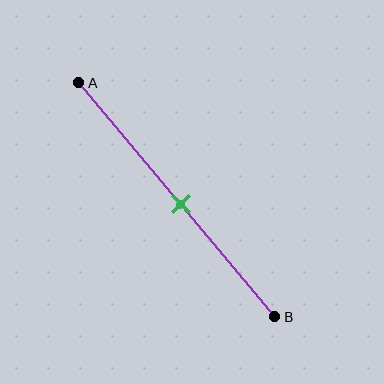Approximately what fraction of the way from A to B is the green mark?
The green mark is approximately 50% of the way from A to B.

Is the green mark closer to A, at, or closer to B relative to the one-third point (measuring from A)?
The green mark is closer to point B than the one-third point of segment AB.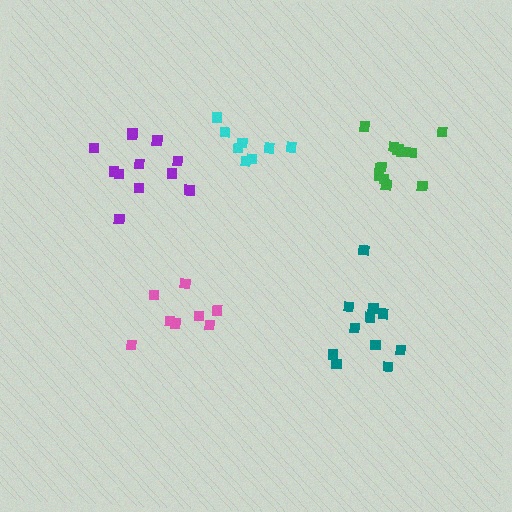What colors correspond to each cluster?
The clusters are colored: teal, cyan, pink, purple, green.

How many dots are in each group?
Group 1: 11 dots, Group 2: 8 dots, Group 3: 8 dots, Group 4: 12 dots, Group 5: 12 dots (51 total).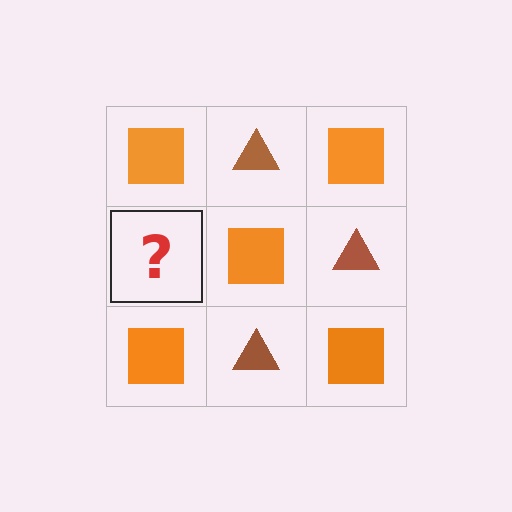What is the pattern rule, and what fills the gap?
The rule is that it alternates orange square and brown triangle in a checkerboard pattern. The gap should be filled with a brown triangle.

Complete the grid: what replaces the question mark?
The question mark should be replaced with a brown triangle.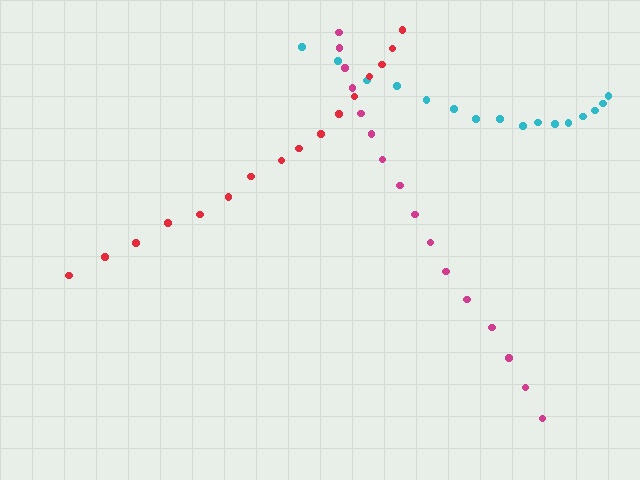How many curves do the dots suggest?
There are 3 distinct paths.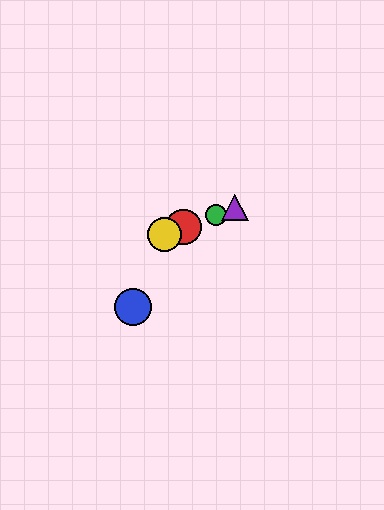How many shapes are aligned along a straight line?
4 shapes (the red circle, the green circle, the yellow circle, the purple triangle) are aligned along a straight line.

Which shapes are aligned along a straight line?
The red circle, the green circle, the yellow circle, the purple triangle are aligned along a straight line.